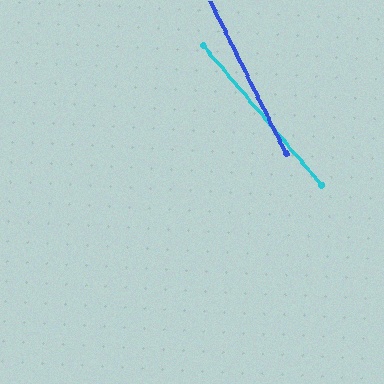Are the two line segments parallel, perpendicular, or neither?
Neither parallel nor perpendicular — they differ by about 14°.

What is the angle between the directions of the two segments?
Approximately 14 degrees.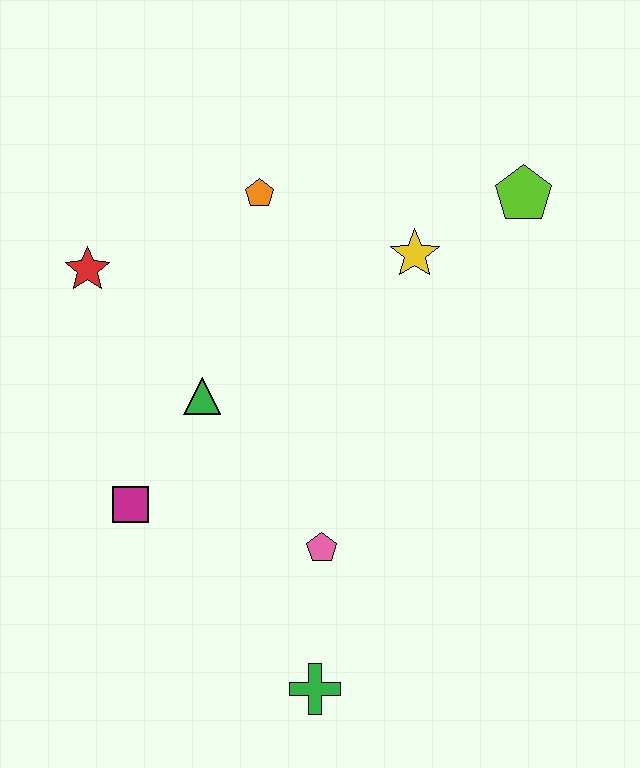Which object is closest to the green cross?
The pink pentagon is closest to the green cross.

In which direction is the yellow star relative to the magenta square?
The yellow star is to the right of the magenta square.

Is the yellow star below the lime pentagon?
Yes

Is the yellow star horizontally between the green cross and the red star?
No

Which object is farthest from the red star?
The green cross is farthest from the red star.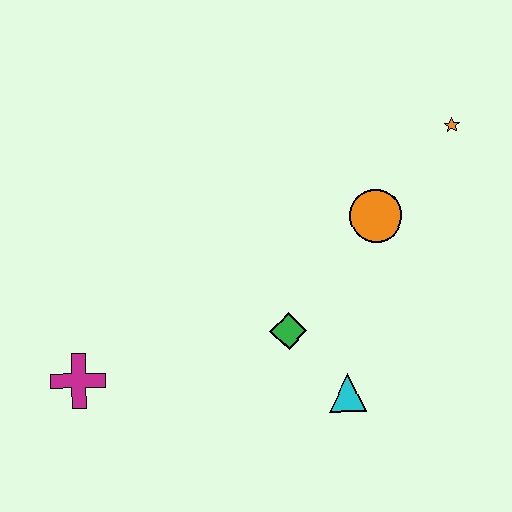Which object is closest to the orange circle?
The orange star is closest to the orange circle.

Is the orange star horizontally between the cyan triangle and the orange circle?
No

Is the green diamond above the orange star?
No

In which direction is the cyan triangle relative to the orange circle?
The cyan triangle is below the orange circle.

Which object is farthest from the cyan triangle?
The orange star is farthest from the cyan triangle.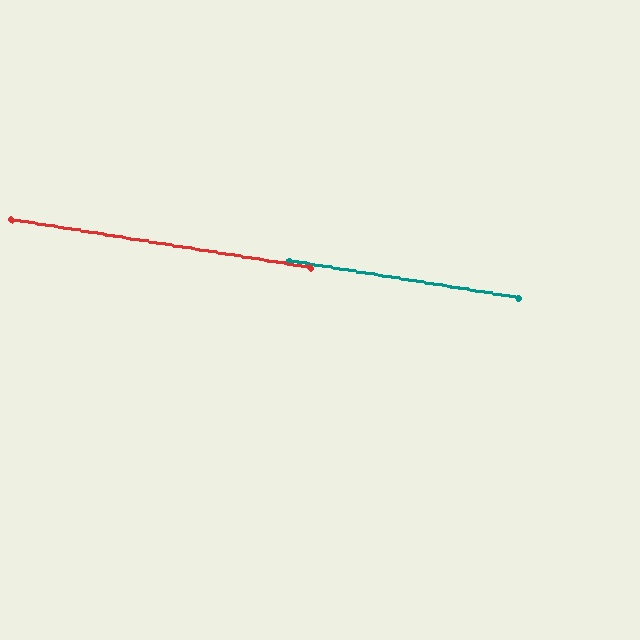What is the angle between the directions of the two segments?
Approximately 0 degrees.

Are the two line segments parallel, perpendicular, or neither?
Parallel — their directions differ by only 0.1°.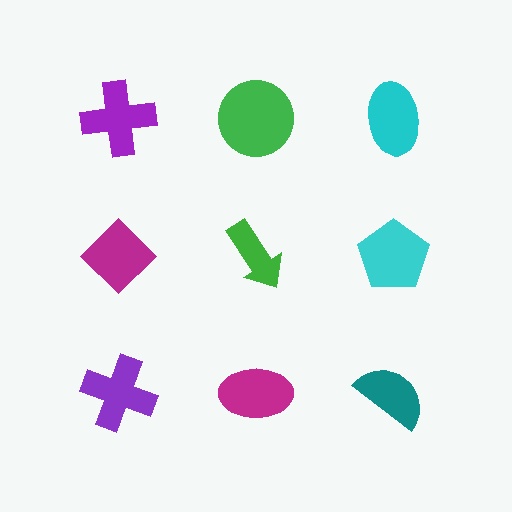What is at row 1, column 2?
A green circle.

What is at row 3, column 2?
A magenta ellipse.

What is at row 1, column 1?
A purple cross.